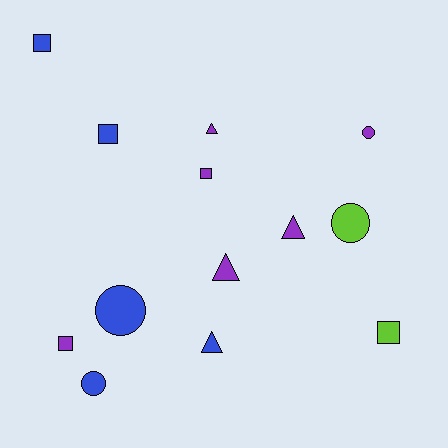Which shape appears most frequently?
Square, with 5 objects.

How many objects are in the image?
There are 13 objects.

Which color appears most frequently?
Purple, with 6 objects.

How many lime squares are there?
There is 1 lime square.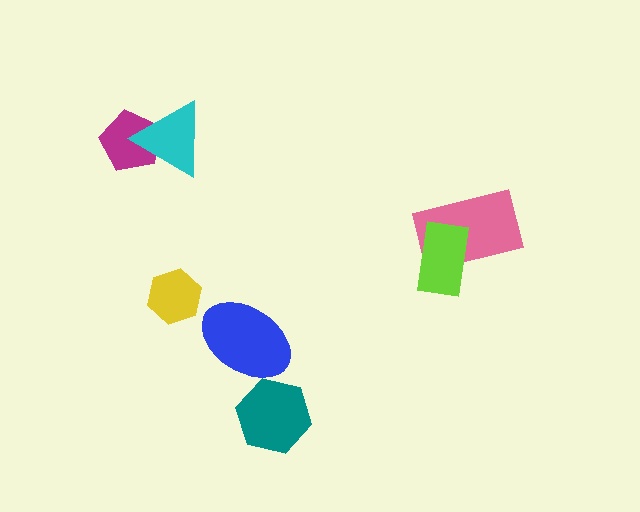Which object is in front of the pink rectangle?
The lime rectangle is in front of the pink rectangle.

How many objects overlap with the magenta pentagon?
1 object overlaps with the magenta pentagon.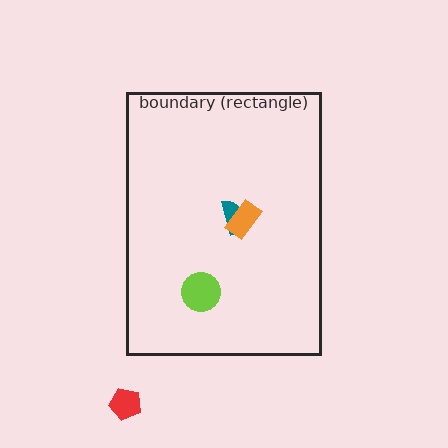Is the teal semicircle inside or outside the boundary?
Inside.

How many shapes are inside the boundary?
3 inside, 1 outside.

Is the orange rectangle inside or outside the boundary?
Inside.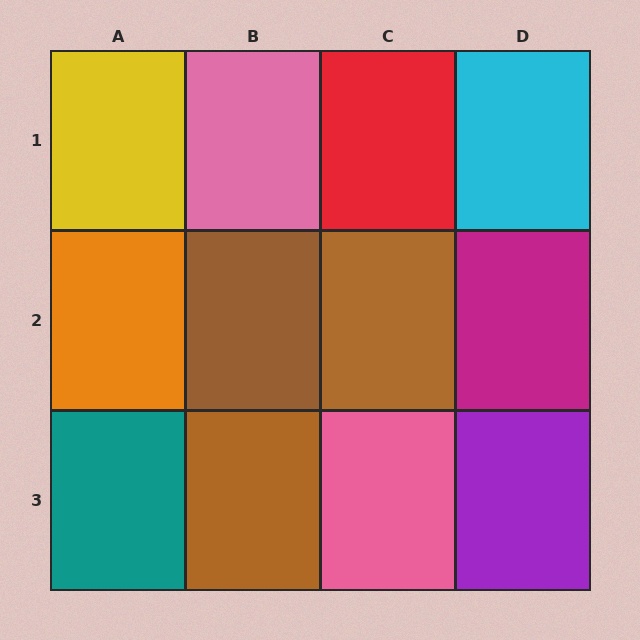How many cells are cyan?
1 cell is cyan.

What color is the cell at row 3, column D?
Purple.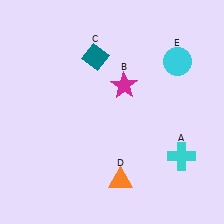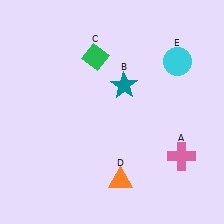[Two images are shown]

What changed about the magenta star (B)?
In Image 1, B is magenta. In Image 2, it changed to teal.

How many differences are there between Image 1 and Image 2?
There are 3 differences between the two images.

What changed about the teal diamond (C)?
In Image 1, C is teal. In Image 2, it changed to green.